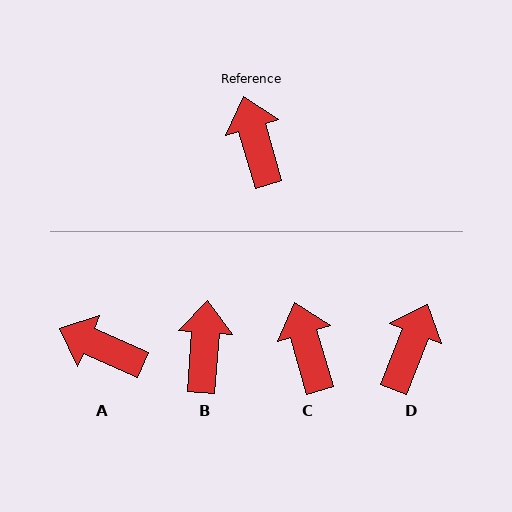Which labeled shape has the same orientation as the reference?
C.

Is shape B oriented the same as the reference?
No, it is off by about 20 degrees.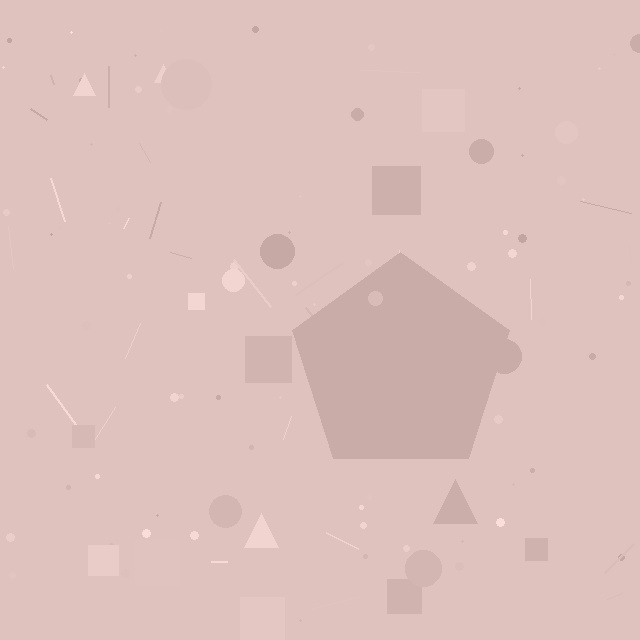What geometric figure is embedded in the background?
A pentagon is embedded in the background.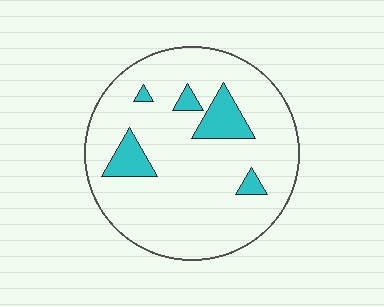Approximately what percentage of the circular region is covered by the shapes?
Approximately 10%.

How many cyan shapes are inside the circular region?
5.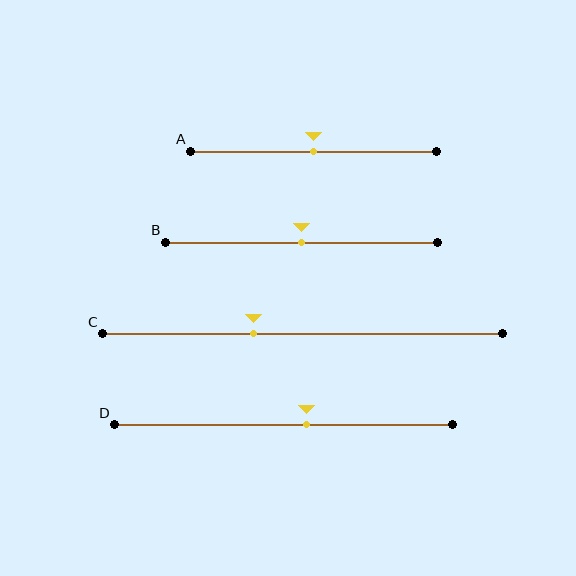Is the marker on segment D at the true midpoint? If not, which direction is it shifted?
No, the marker on segment D is shifted to the right by about 7% of the segment length.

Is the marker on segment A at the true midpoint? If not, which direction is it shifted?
Yes, the marker on segment A is at the true midpoint.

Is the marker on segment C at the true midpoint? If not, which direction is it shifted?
No, the marker on segment C is shifted to the left by about 12% of the segment length.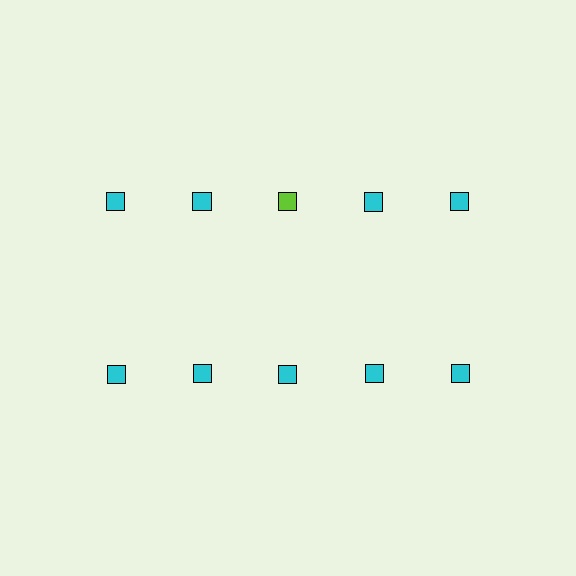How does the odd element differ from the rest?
It has a different color: lime instead of cyan.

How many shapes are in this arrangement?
There are 10 shapes arranged in a grid pattern.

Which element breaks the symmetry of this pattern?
The lime square in the top row, center column breaks the symmetry. All other shapes are cyan squares.